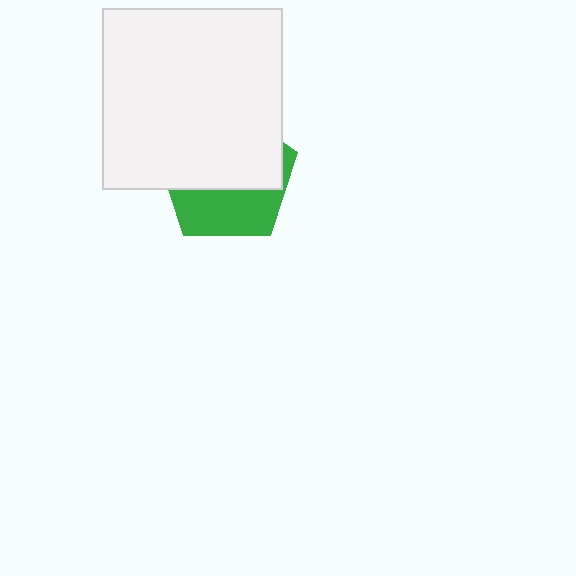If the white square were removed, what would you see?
You would see the complete green pentagon.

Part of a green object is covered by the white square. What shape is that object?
It is a pentagon.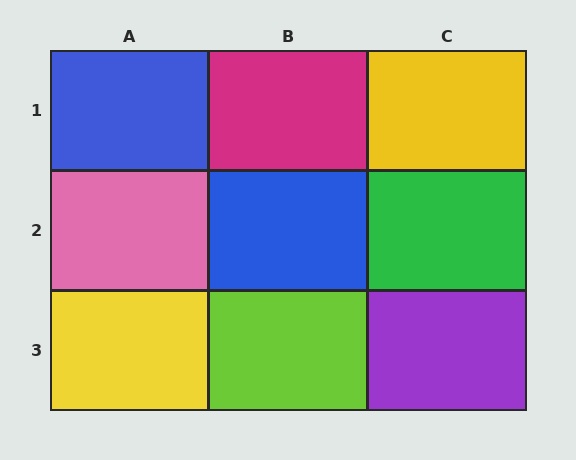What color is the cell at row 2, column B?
Blue.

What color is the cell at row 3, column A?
Yellow.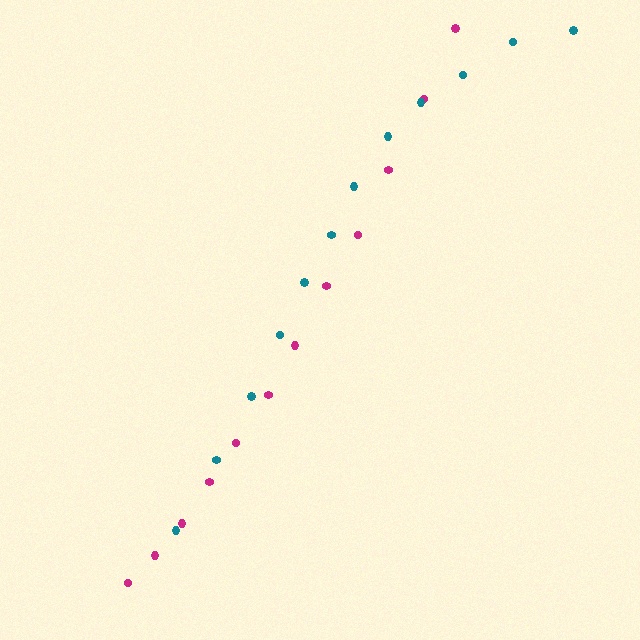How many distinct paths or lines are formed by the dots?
There are 2 distinct paths.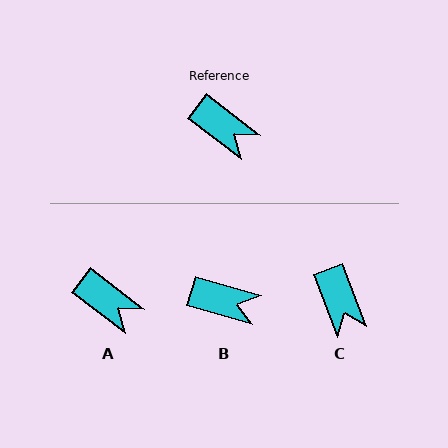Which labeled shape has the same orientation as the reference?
A.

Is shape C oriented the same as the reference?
No, it is off by about 32 degrees.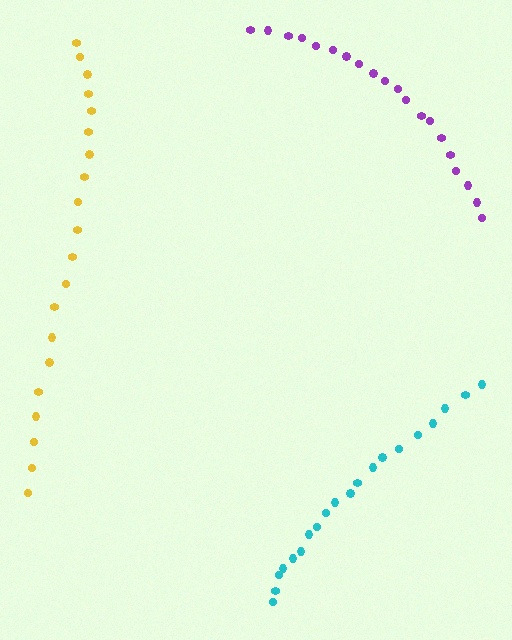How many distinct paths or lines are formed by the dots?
There are 3 distinct paths.